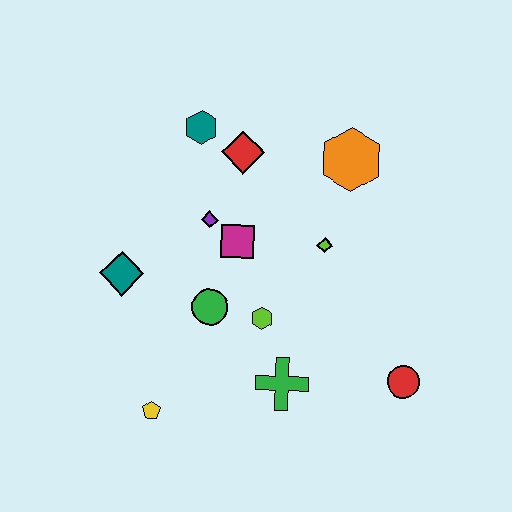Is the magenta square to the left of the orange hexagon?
Yes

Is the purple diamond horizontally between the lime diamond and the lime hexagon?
No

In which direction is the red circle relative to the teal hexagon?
The red circle is below the teal hexagon.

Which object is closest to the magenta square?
The purple diamond is closest to the magenta square.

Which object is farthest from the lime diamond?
The yellow pentagon is farthest from the lime diamond.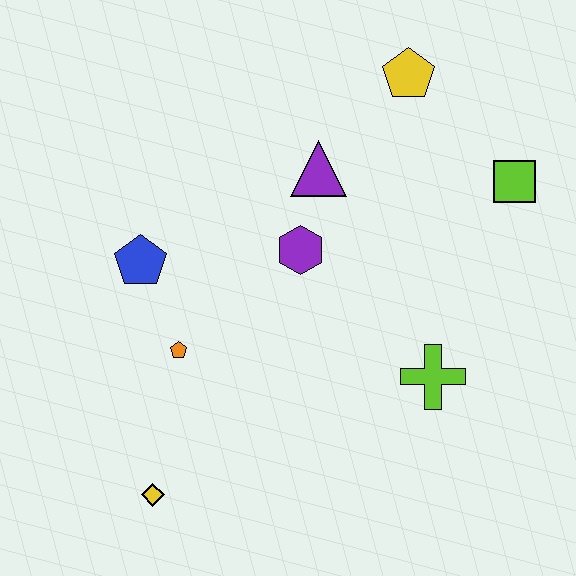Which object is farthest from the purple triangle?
The yellow diamond is farthest from the purple triangle.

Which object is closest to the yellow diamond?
The orange pentagon is closest to the yellow diamond.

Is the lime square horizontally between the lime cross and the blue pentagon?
No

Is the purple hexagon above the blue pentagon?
Yes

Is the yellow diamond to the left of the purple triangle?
Yes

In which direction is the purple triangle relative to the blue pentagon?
The purple triangle is to the right of the blue pentagon.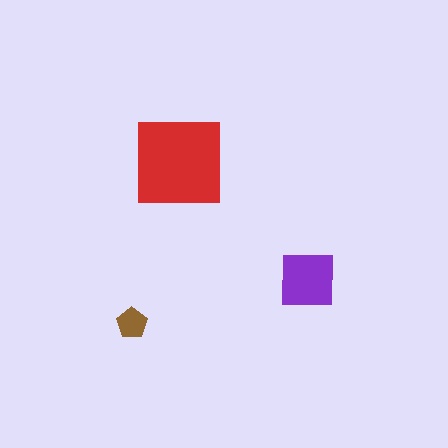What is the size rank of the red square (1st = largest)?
1st.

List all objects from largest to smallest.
The red square, the purple square, the brown pentagon.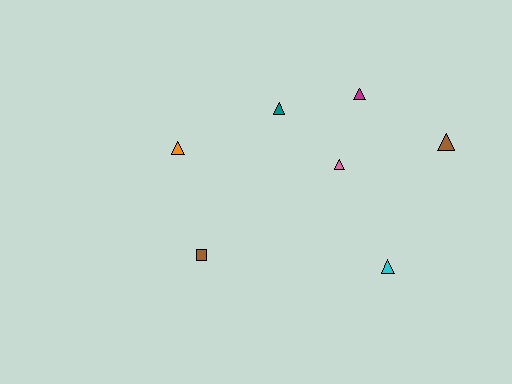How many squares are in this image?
There is 1 square.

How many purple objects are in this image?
There are no purple objects.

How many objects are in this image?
There are 7 objects.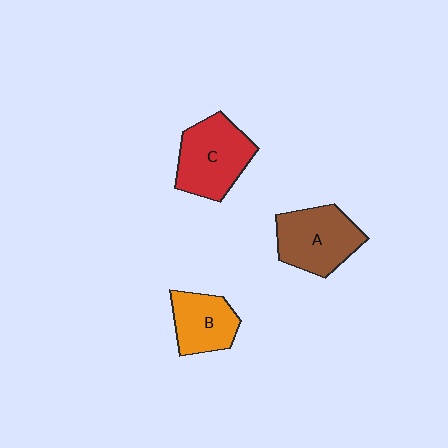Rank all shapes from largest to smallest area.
From largest to smallest: C (red), A (brown), B (orange).